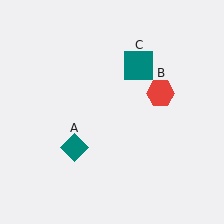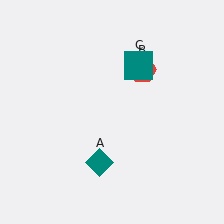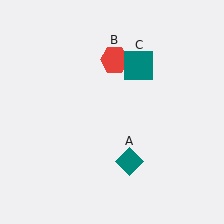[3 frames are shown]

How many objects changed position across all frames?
2 objects changed position: teal diamond (object A), red hexagon (object B).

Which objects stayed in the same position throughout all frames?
Teal square (object C) remained stationary.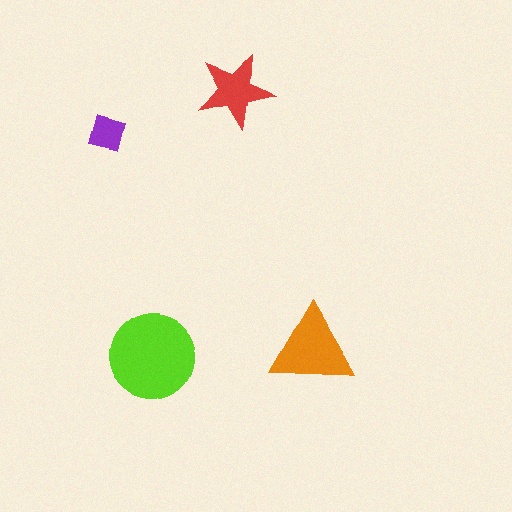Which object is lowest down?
The lime circle is bottommost.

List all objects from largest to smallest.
The lime circle, the orange triangle, the red star, the purple diamond.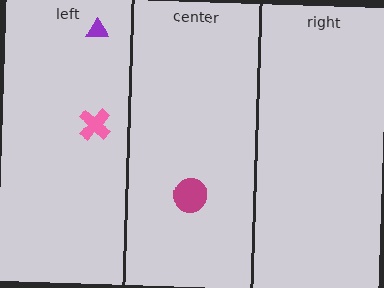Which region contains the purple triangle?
The left region.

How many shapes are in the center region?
1.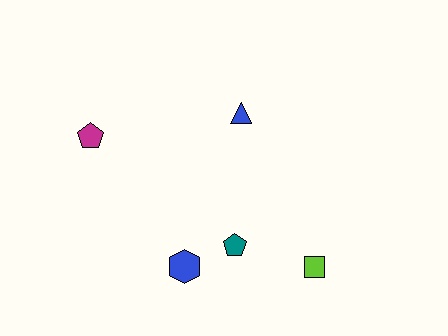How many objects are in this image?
There are 5 objects.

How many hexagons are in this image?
There is 1 hexagon.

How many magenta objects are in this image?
There is 1 magenta object.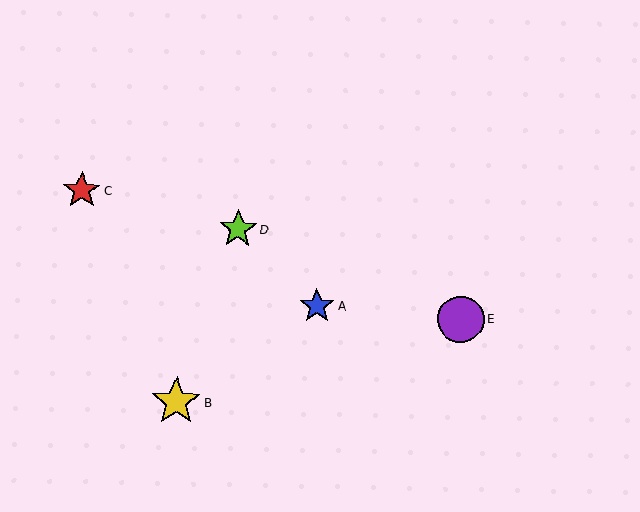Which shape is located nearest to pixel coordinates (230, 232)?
The lime star (labeled D) at (238, 229) is nearest to that location.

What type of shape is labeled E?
Shape E is a purple circle.